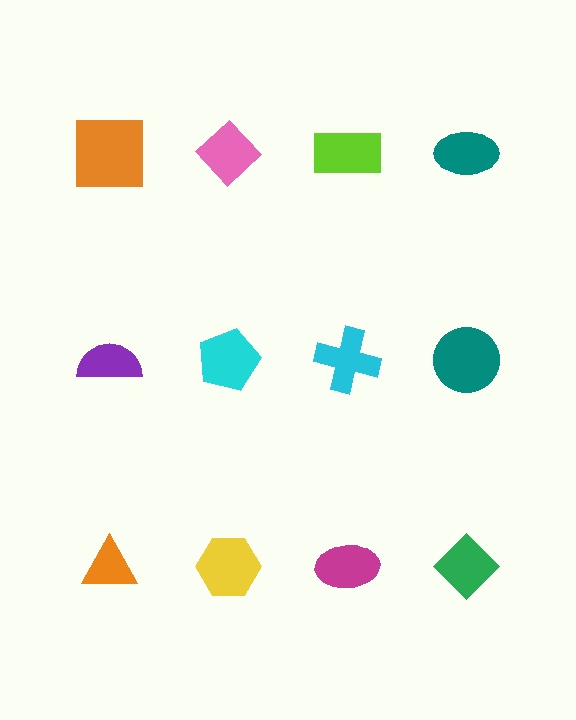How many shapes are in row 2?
4 shapes.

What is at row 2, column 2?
A cyan pentagon.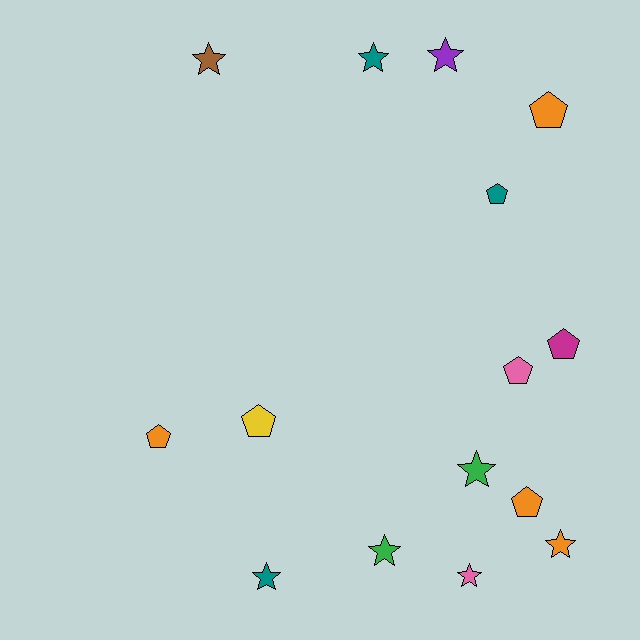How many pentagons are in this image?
There are 7 pentagons.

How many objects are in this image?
There are 15 objects.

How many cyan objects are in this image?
There are no cyan objects.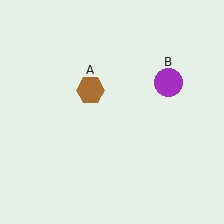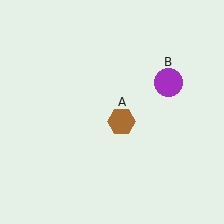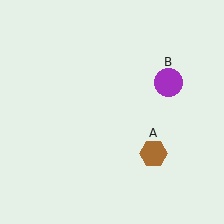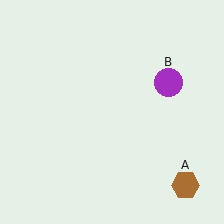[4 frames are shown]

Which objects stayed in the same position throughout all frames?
Purple circle (object B) remained stationary.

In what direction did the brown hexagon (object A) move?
The brown hexagon (object A) moved down and to the right.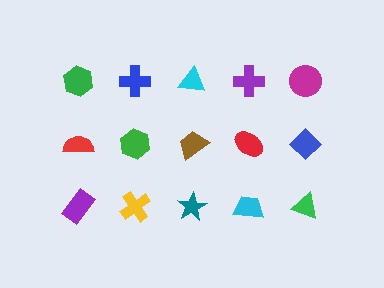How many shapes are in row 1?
5 shapes.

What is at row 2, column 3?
A brown trapezoid.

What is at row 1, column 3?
A cyan triangle.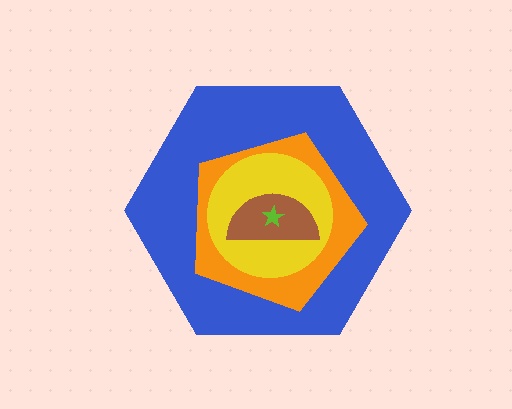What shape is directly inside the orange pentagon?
The yellow circle.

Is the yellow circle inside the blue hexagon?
Yes.